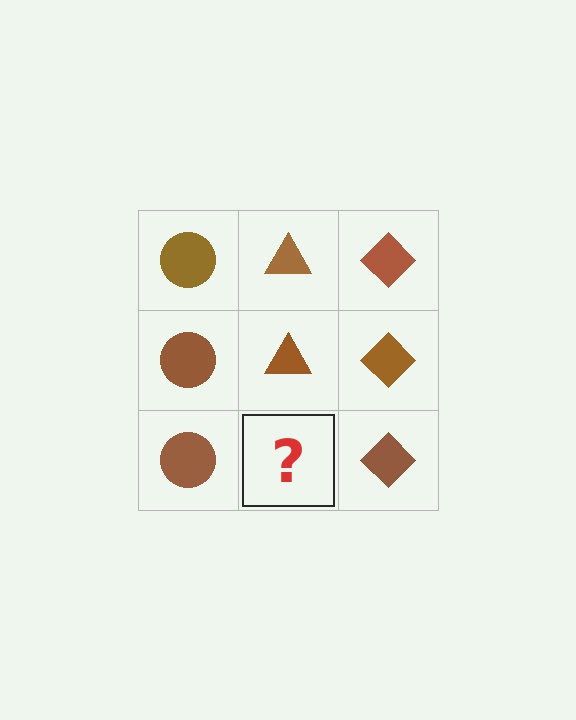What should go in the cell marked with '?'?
The missing cell should contain a brown triangle.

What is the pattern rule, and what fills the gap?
The rule is that each column has a consistent shape. The gap should be filled with a brown triangle.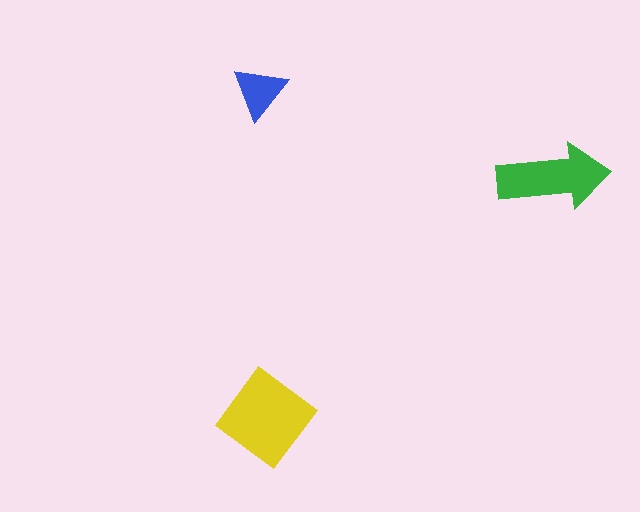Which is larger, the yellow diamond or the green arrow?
The yellow diamond.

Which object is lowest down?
The yellow diamond is bottommost.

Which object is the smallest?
The blue triangle.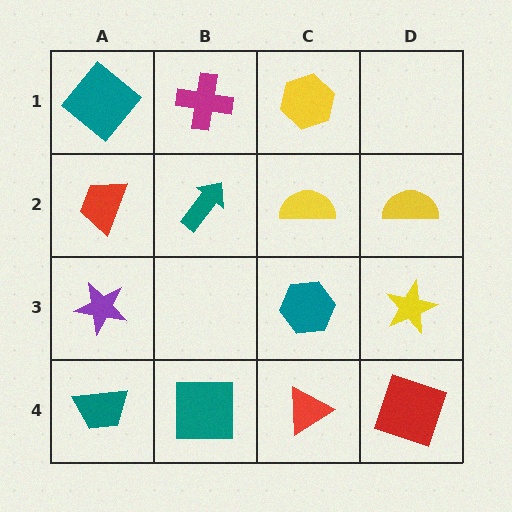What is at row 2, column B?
A teal arrow.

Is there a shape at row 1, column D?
No, that cell is empty.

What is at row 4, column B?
A teal square.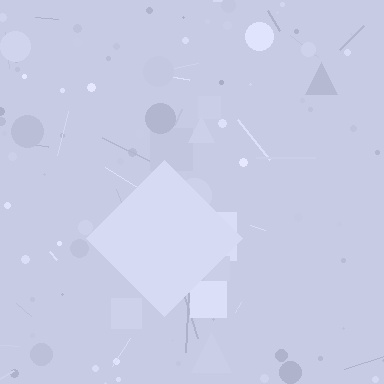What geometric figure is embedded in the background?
A diamond is embedded in the background.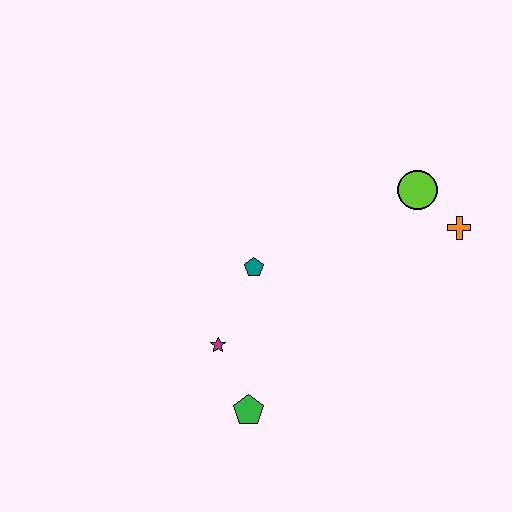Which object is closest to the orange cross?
The lime circle is closest to the orange cross.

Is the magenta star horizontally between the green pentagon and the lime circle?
No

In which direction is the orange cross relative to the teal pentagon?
The orange cross is to the right of the teal pentagon.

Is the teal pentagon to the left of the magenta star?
No